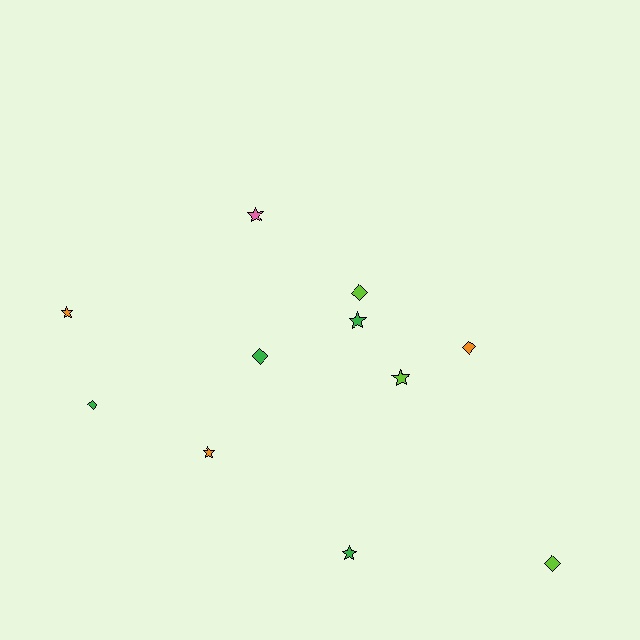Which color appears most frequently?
Green, with 4 objects.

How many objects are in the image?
There are 11 objects.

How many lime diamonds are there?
There are 2 lime diamonds.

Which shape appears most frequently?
Star, with 6 objects.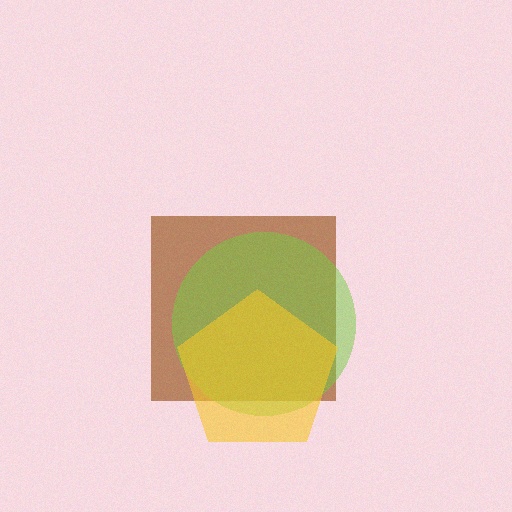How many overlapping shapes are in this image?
There are 3 overlapping shapes in the image.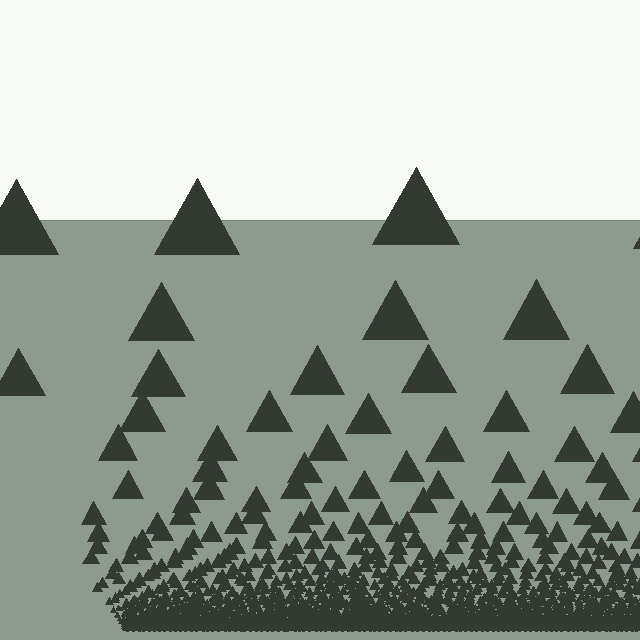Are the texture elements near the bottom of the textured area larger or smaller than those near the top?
Smaller. The gradient is inverted — elements near the bottom are smaller and denser.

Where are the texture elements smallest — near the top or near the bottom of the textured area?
Near the bottom.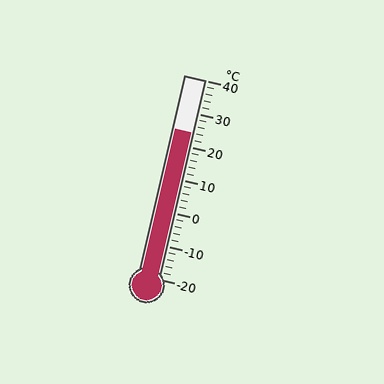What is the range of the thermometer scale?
The thermometer scale ranges from -20°C to 40°C.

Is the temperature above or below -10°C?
The temperature is above -10°C.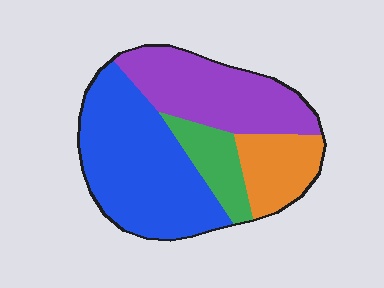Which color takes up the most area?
Blue, at roughly 45%.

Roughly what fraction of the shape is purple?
Purple takes up about one third (1/3) of the shape.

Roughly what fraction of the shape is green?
Green covers roughly 10% of the shape.